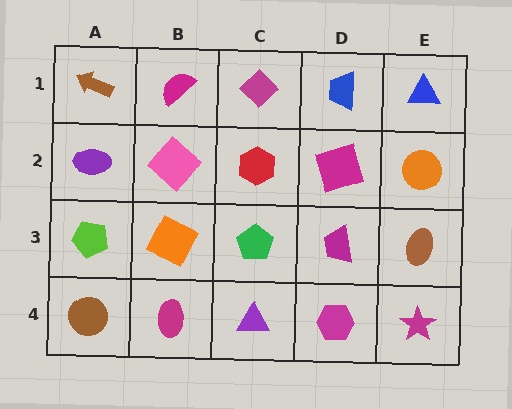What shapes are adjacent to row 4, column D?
A magenta trapezoid (row 3, column D), a purple triangle (row 4, column C), a magenta star (row 4, column E).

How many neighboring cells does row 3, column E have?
3.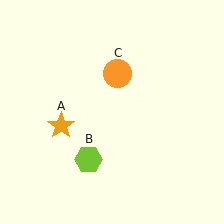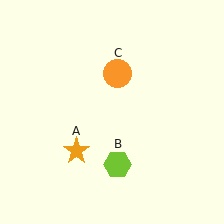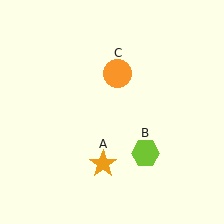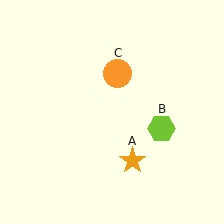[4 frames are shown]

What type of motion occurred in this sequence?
The orange star (object A), lime hexagon (object B) rotated counterclockwise around the center of the scene.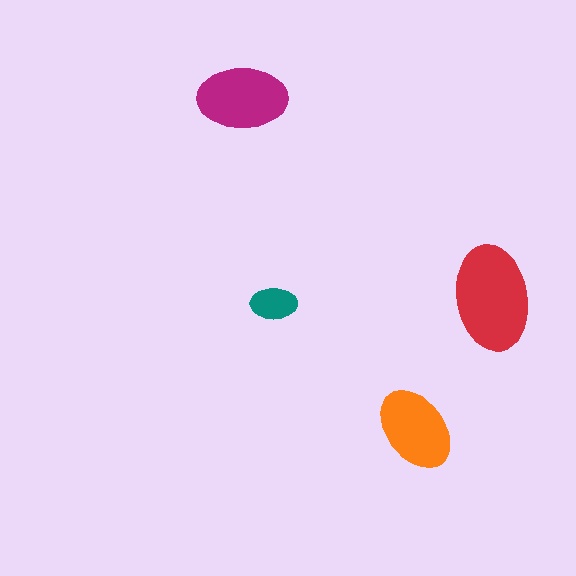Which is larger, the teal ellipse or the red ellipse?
The red one.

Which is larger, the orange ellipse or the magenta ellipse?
The magenta one.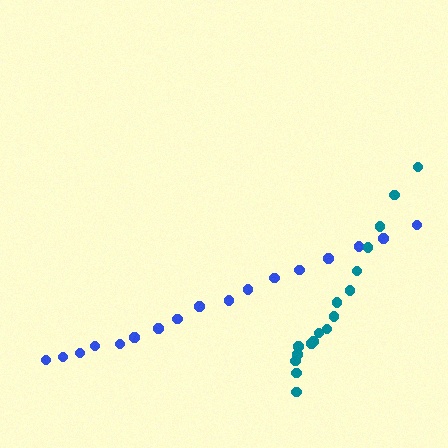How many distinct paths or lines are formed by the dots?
There are 2 distinct paths.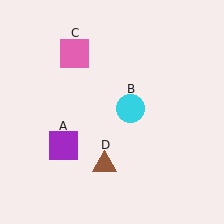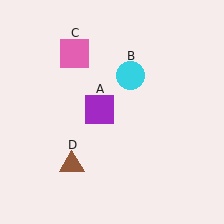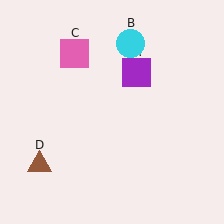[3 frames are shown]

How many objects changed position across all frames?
3 objects changed position: purple square (object A), cyan circle (object B), brown triangle (object D).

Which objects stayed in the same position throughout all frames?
Pink square (object C) remained stationary.